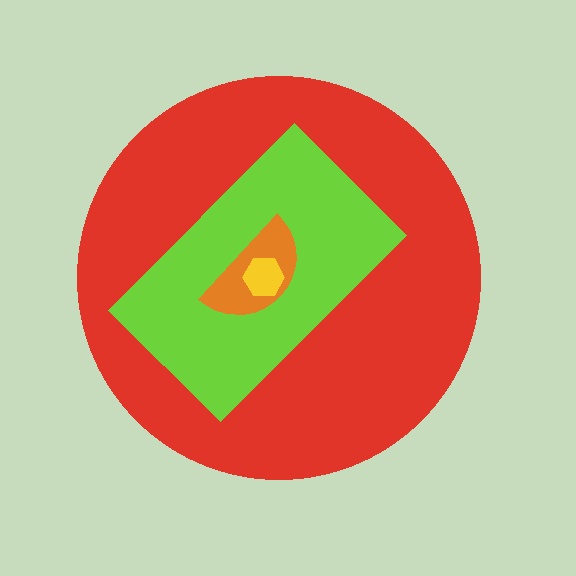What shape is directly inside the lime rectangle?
The orange semicircle.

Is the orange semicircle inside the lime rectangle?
Yes.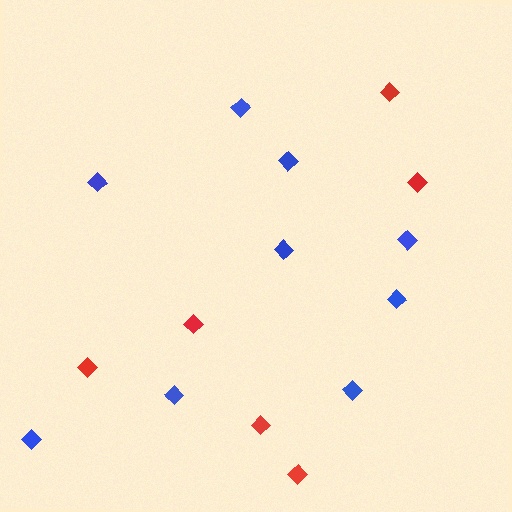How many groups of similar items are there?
There are 2 groups: one group of red diamonds (6) and one group of blue diamonds (9).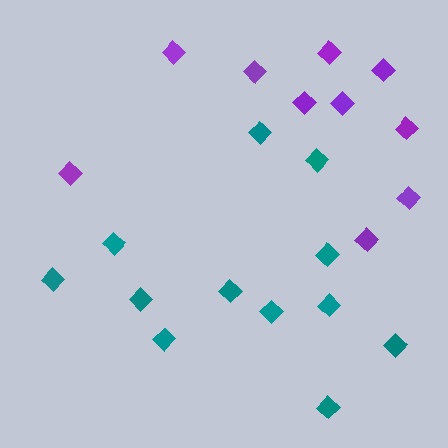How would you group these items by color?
There are 2 groups: one group of purple diamonds (10) and one group of teal diamonds (12).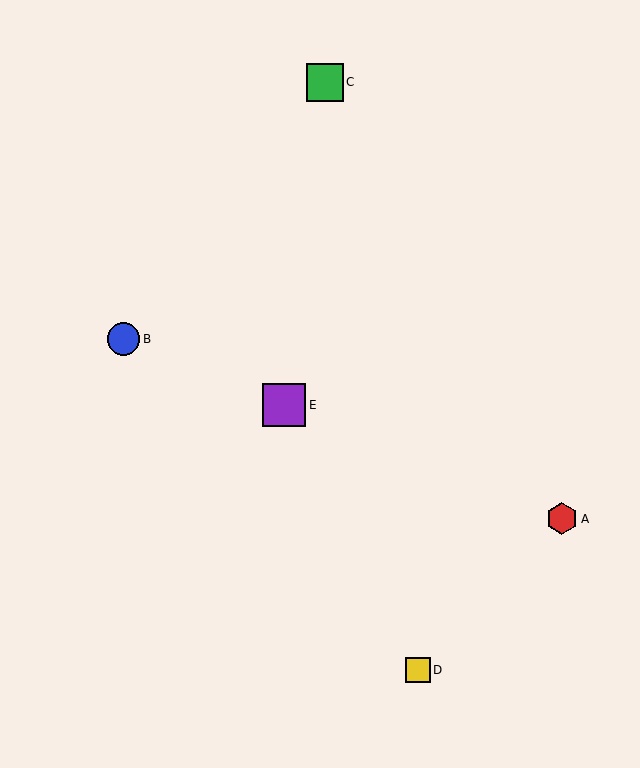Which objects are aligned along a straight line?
Objects A, B, E are aligned along a straight line.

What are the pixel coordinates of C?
Object C is at (325, 82).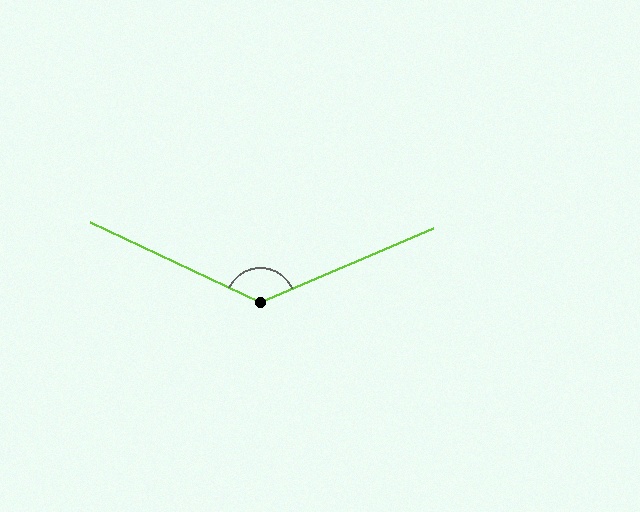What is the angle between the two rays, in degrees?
Approximately 132 degrees.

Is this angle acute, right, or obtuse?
It is obtuse.